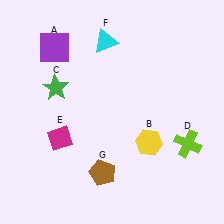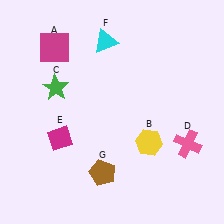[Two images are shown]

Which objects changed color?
A changed from purple to magenta. D changed from lime to pink.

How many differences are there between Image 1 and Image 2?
There are 2 differences between the two images.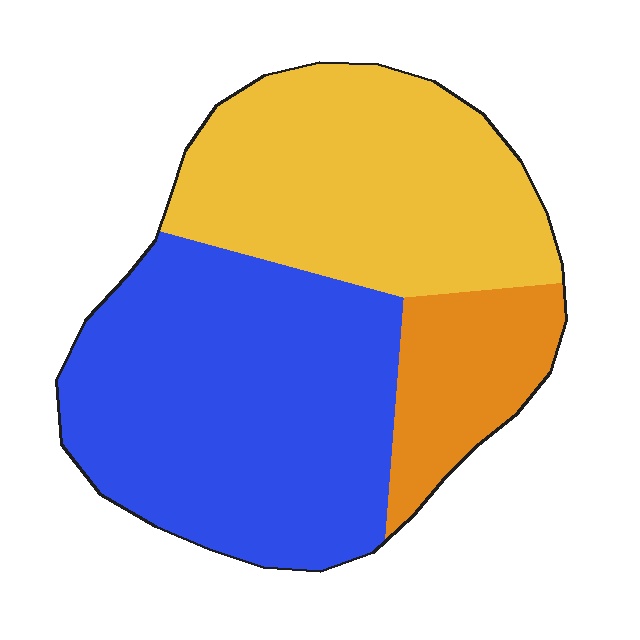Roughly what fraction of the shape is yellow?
Yellow takes up about three eighths (3/8) of the shape.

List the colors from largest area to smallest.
From largest to smallest: blue, yellow, orange.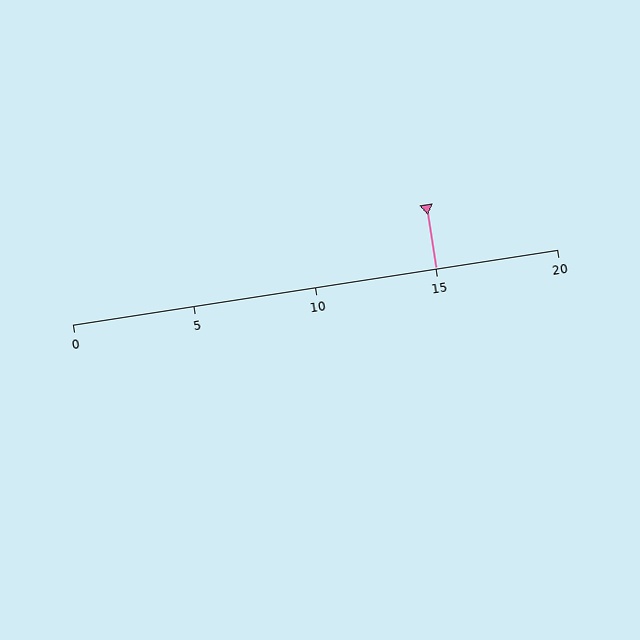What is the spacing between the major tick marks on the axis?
The major ticks are spaced 5 apart.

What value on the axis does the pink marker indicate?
The marker indicates approximately 15.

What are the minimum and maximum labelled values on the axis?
The axis runs from 0 to 20.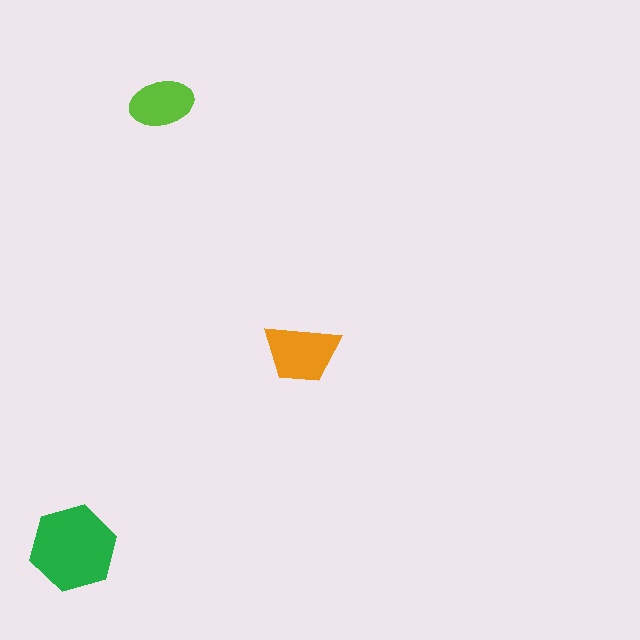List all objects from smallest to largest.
The lime ellipse, the orange trapezoid, the green hexagon.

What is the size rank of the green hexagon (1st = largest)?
1st.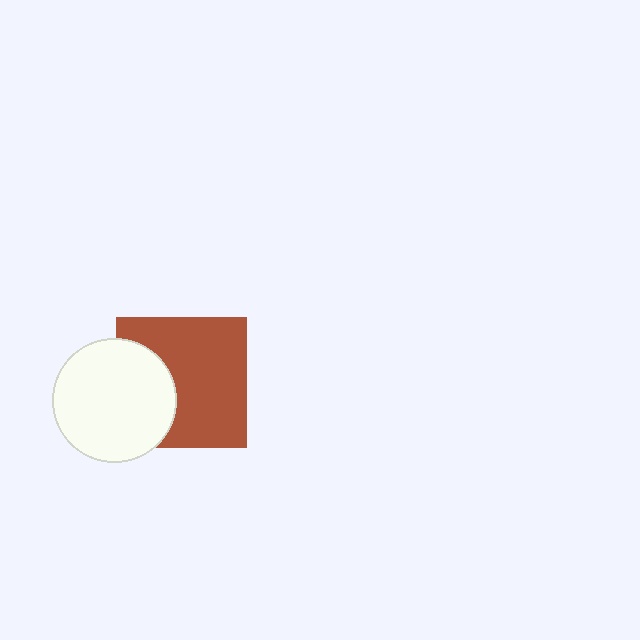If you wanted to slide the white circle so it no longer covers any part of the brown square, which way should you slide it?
Slide it left — that is the most direct way to separate the two shapes.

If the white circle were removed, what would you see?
You would see the complete brown square.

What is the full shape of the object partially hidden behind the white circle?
The partially hidden object is a brown square.